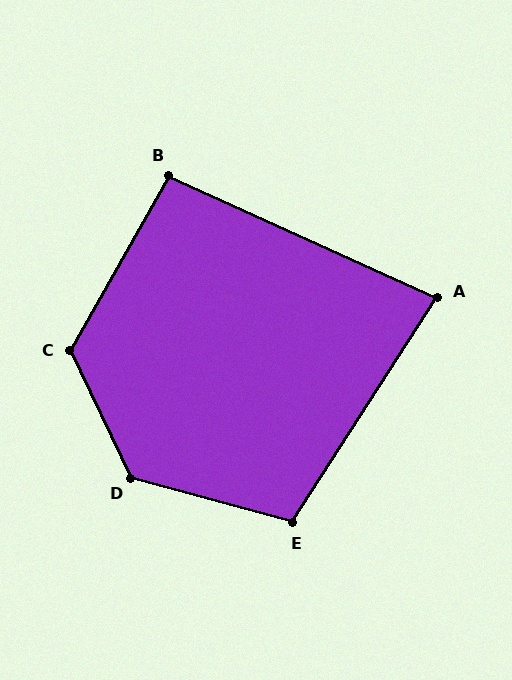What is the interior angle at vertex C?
Approximately 125 degrees (obtuse).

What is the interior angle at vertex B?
Approximately 95 degrees (obtuse).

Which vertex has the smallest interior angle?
A, at approximately 82 degrees.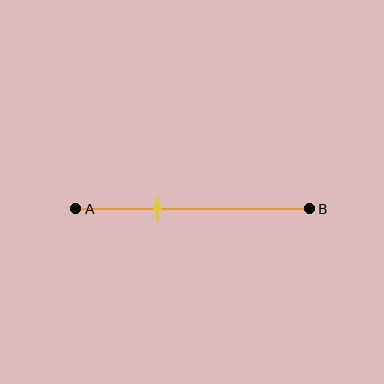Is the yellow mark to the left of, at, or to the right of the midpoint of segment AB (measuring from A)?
The yellow mark is to the left of the midpoint of segment AB.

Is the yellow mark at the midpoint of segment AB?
No, the mark is at about 35% from A, not at the 50% midpoint.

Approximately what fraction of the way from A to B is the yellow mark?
The yellow mark is approximately 35% of the way from A to B.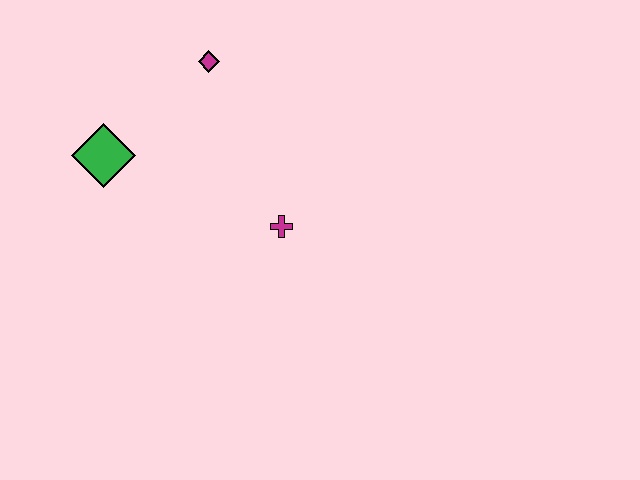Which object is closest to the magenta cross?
The magenta diamond is closest to the magenta cross.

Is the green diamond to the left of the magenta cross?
Yes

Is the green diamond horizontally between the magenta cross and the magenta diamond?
No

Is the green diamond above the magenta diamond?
No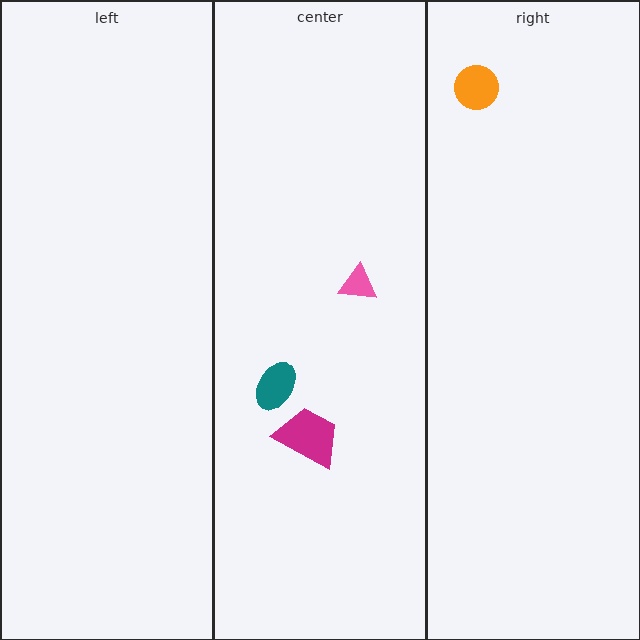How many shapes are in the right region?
1.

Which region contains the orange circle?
The right region.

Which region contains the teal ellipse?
The center region.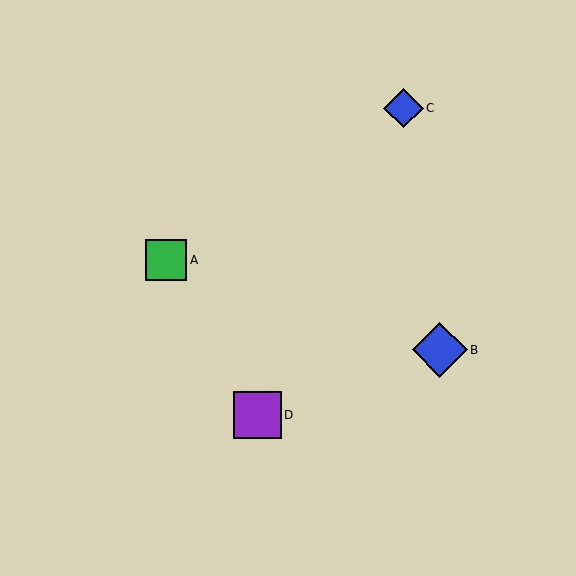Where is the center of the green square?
The center of the green square is at (166, 260).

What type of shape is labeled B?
Shape B is a blue diamond.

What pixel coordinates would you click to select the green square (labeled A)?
Click at (166, 260) to select the green square A.